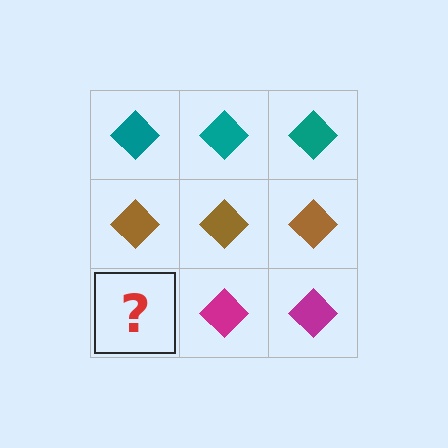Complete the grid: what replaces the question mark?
The question mark should be replaced with a magenta diamond.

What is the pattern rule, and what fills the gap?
The rule is that each row has a consistent color. The gap should be filled with a magenta diamond.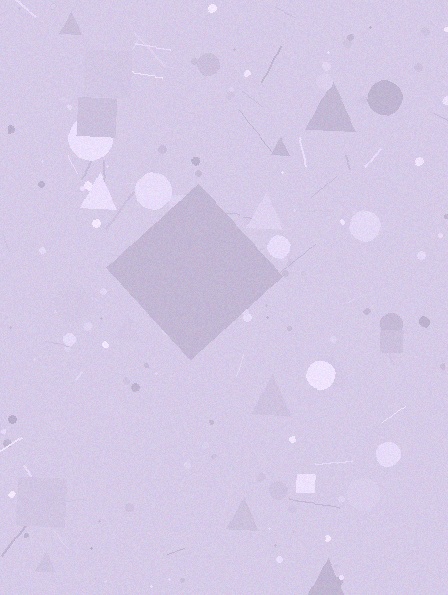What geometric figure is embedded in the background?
A diamond is embedded in the background.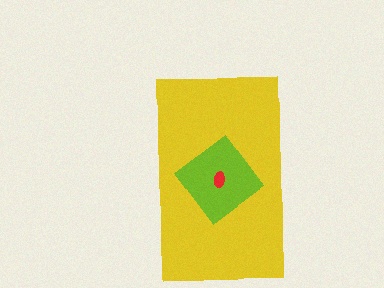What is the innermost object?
The red ellipse.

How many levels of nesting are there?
3.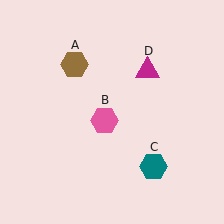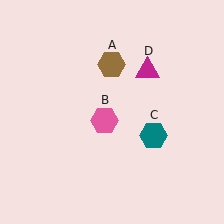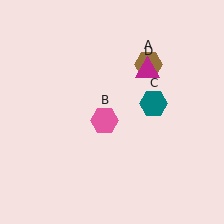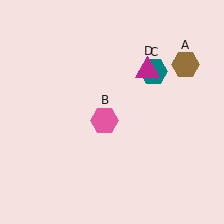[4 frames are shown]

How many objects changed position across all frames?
2 objects changed position: brown hexagon (object A), teal hexagon (object C).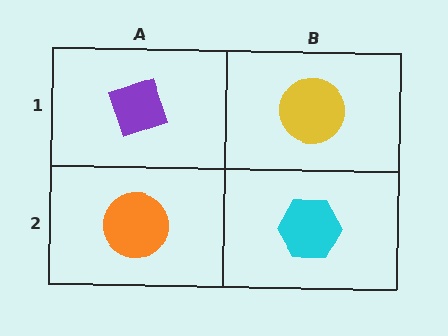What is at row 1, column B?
A yellow circle.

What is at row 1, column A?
A purple diamond.